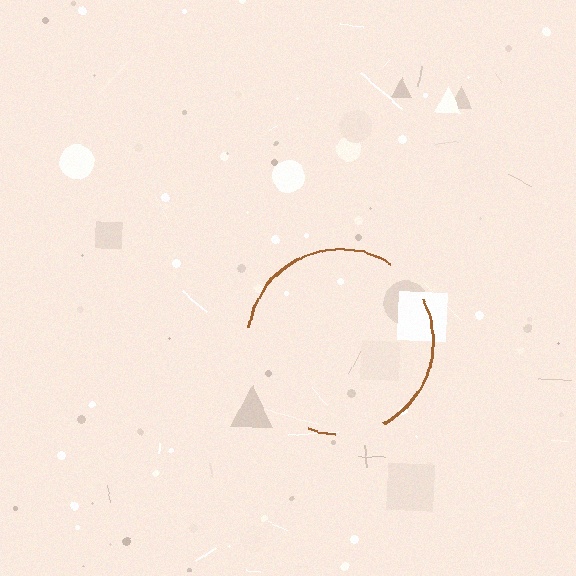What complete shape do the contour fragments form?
The contour fragments form a circle.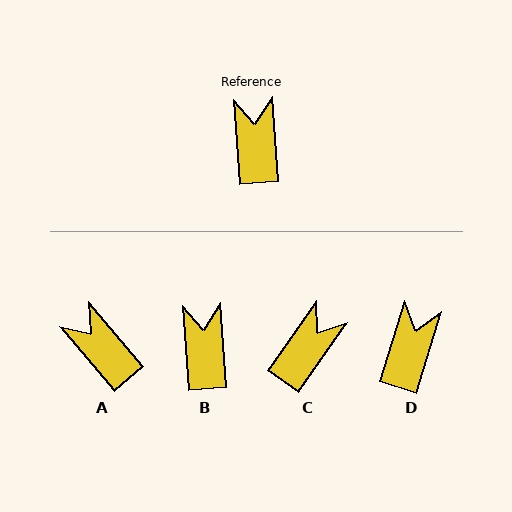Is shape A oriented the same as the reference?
No, it is off by about 36 degrees.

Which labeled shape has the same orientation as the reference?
B.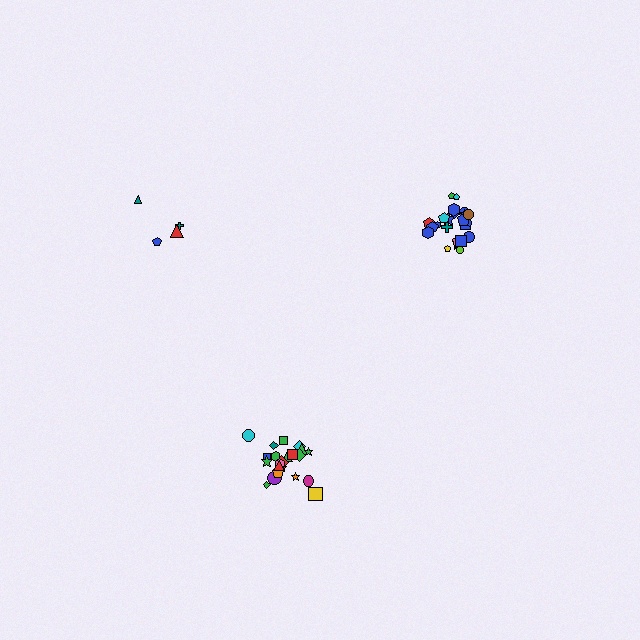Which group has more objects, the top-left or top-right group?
The top-right group.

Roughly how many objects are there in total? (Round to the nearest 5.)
Roughly 50 objects in total.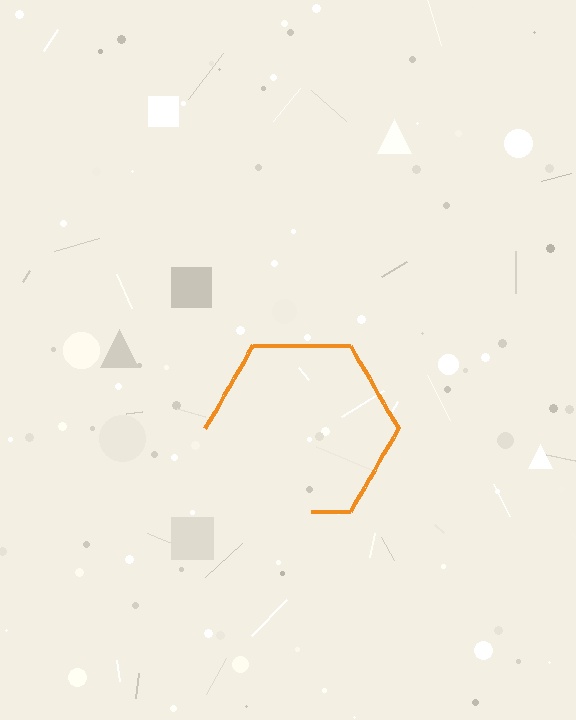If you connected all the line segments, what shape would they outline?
They would outline a hexagon.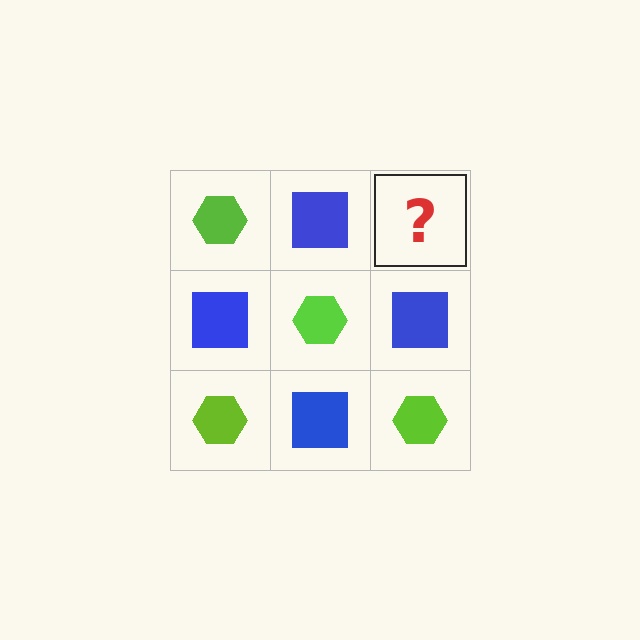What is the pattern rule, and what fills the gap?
The rule is that it alternates lime hexagon and blue square in a checkerboard pattern. The gap should be filled with a lime hexagon.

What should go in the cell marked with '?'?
The missing cell should contain a lime hexagon.